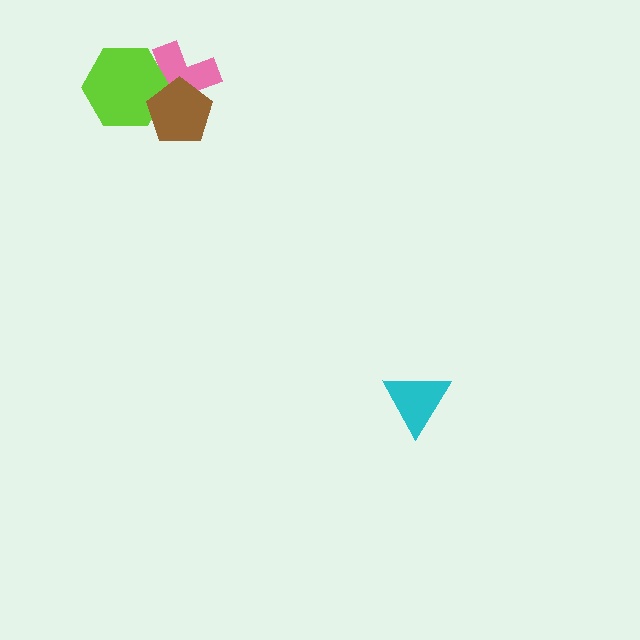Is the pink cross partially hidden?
Yes, it is partially covered by another shape.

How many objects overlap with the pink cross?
2 objects overlap with the pink cross.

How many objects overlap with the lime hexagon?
2 objects overlap with the lime hexagon.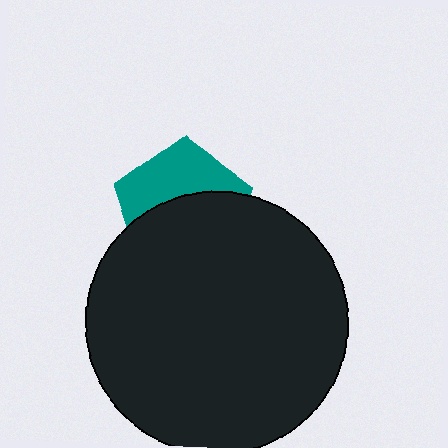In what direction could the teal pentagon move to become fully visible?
The teal pentagon could move up. That would shift it out from behind the black circle entirely.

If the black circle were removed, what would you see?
You would see the complete teal pentagon.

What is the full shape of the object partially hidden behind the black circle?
The partially hidden object is a teal pentagon.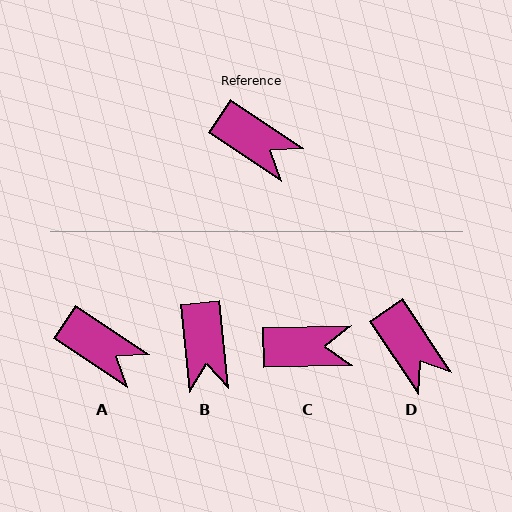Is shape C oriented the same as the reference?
No, it is off by about 35 degrees.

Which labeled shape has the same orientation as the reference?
A.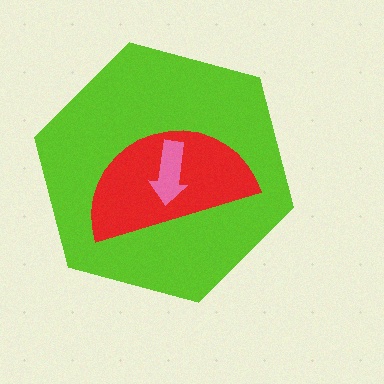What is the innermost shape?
The pink arrow.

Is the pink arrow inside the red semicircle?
Yes.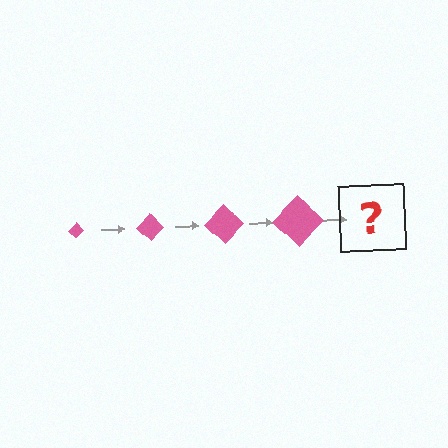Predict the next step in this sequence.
The next step is a pink diamond, larger than the previous one.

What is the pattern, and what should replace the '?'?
The pattern is that the diamond gets progressively larger each step. The '?' should be a pink diamond, larger than the previous one.